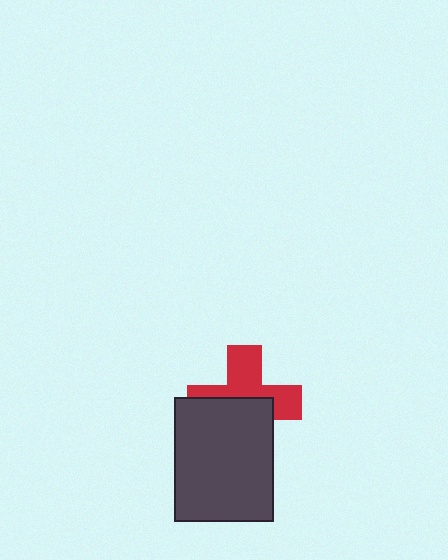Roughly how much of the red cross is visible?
About half of it is visible (roughly 51%).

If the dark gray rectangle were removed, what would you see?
You would see the complete red cross.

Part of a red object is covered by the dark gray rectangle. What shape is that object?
It is a cross.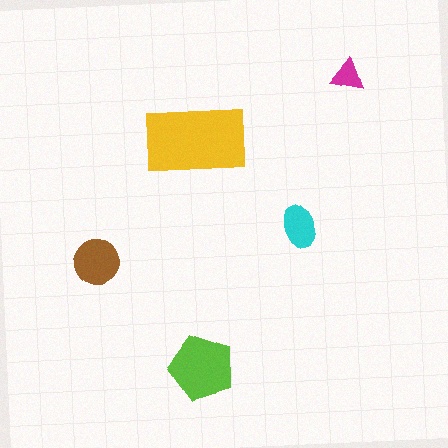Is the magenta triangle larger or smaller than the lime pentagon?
Smaller.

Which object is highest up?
The magenta triangle is topmost.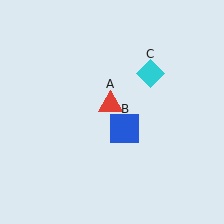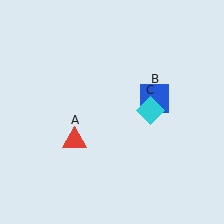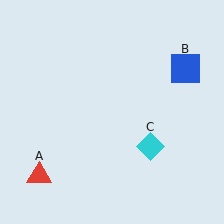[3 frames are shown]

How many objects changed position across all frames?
3 objects changed position: red triangle (object A), blue square (object B), cyan diamond (object C).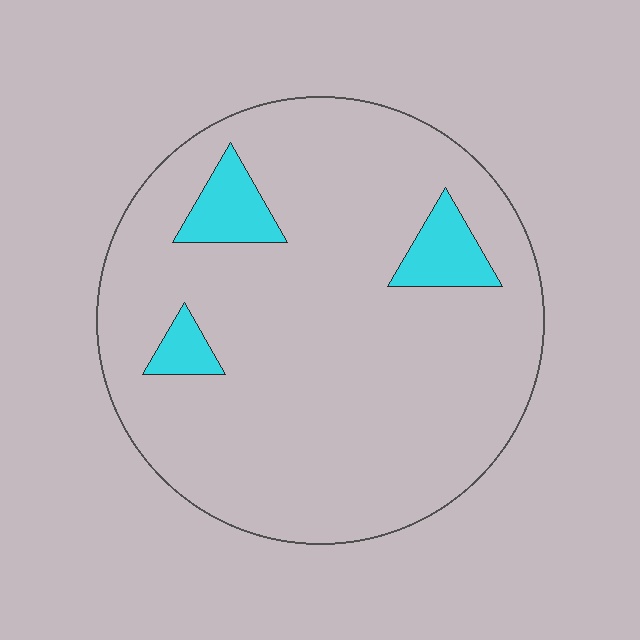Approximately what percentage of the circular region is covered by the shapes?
Approximately 10%.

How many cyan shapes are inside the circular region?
3.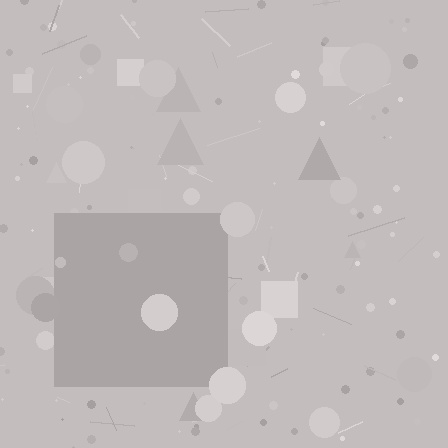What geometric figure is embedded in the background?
A square is embedded in the background.